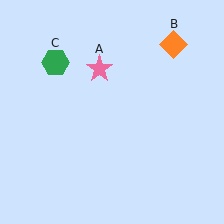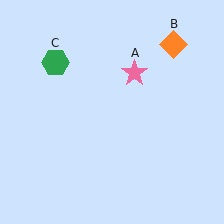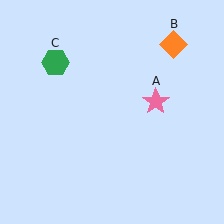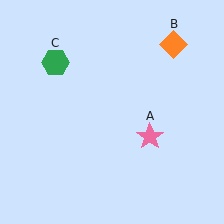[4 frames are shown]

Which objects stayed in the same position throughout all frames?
Orange diamond (object B) and green hexagon (object C) remained stationary.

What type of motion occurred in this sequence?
The pink star (object A) rotated clockwise around the center of the scene.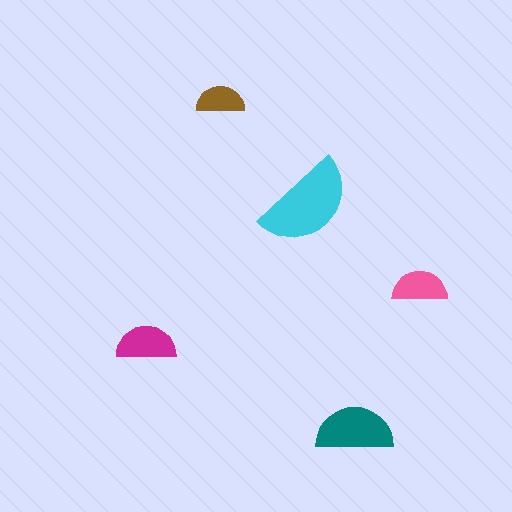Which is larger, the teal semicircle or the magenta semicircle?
The teal one.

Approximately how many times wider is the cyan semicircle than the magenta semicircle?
About 1.5 times wider.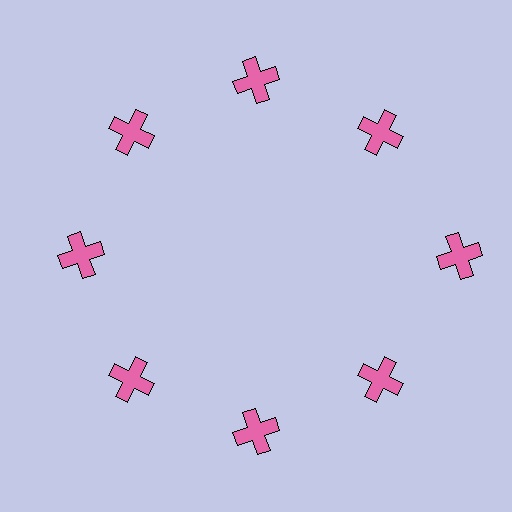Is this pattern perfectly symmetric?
No. The 8 pink crosses are arranged in a ring, but one element near the 3 o'clock position is pushed outward from the center, breaking the 8-fold rotational symmetry.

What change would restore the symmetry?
The symmetry would be restored by moving it inward, back onto the ring so that all 8 crosses sit at equal angles and equal distance from the center.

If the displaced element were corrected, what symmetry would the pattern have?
It would have 8-fold rotational symmetry — the pattern would map onto itself every 45 degrees.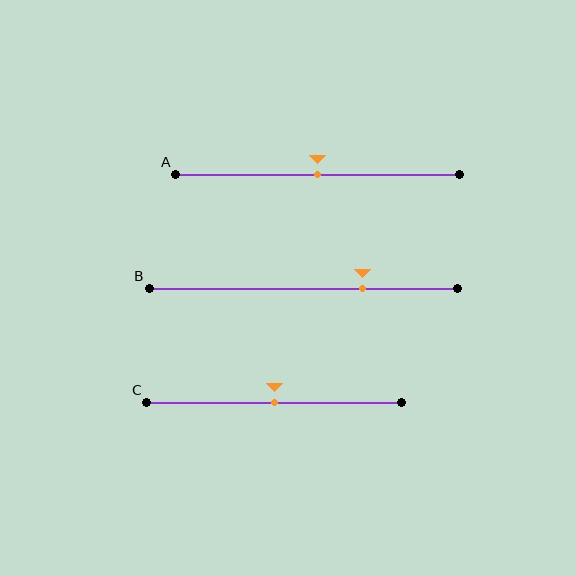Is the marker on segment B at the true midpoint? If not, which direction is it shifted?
No, the marker on segment B is shifted to the right by about 19% of the segment length.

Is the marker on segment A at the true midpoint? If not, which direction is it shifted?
Yes, the marker on segment A is at the true midpoint.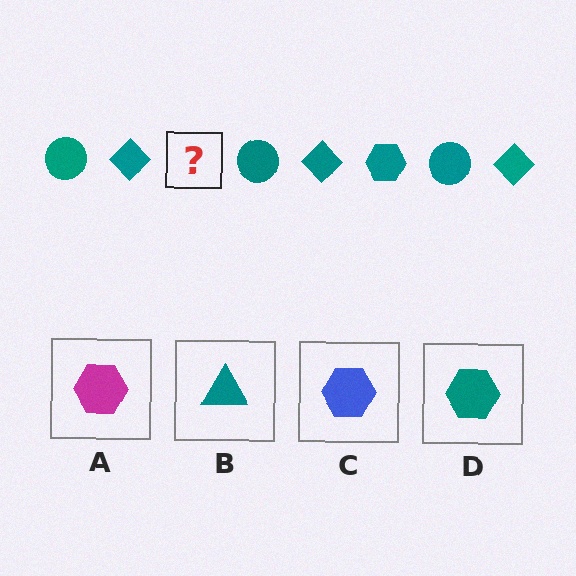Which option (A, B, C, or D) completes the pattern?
D.